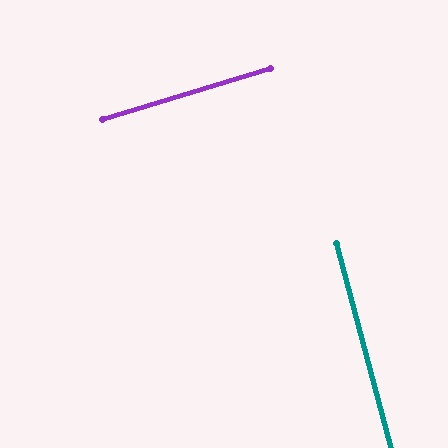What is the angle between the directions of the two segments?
Approximately 88 degrees.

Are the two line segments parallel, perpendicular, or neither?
Perpendicular — they meet at approximately 88°.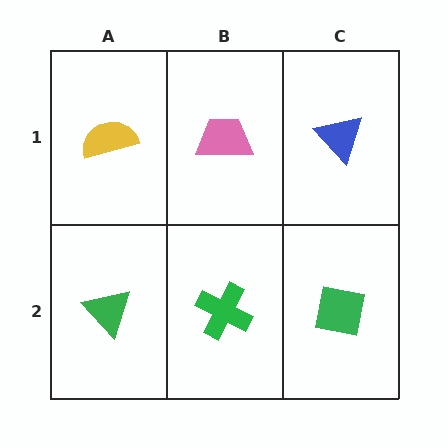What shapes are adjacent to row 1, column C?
A green square (row 2, column C), a pink trapezoid (row 1, column B).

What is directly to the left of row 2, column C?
A green cross.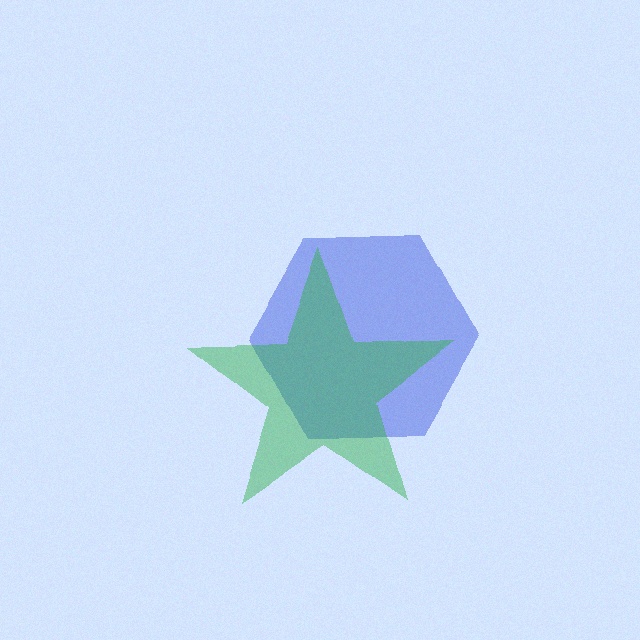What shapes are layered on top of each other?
The layered shapes are: a blue hexagon, a green star.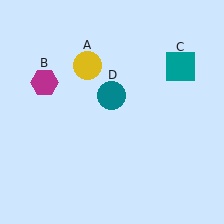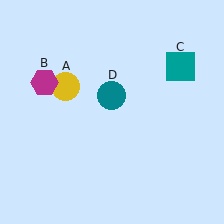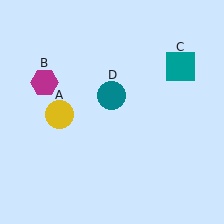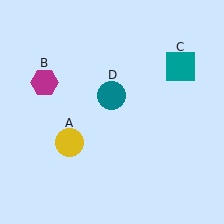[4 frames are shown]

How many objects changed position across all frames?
1 object changed position: yellow circle (object A).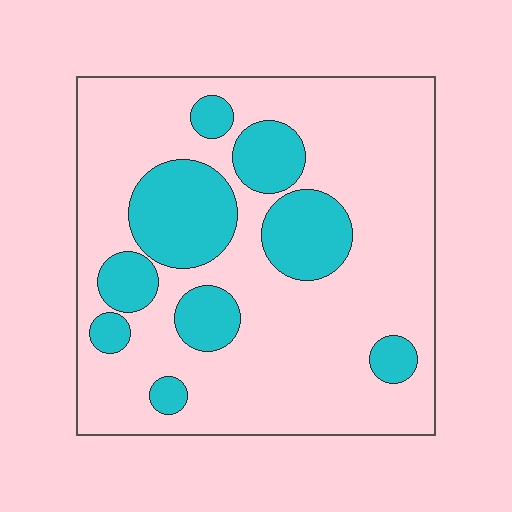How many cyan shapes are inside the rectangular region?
9.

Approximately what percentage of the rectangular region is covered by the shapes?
Approximately 25%.